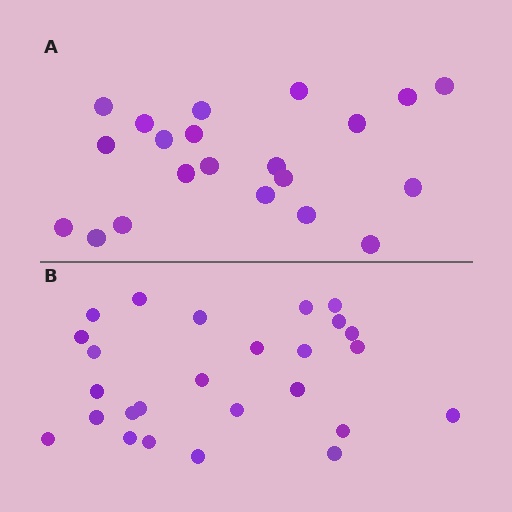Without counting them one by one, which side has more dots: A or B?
Region B (the bottom region) has more dots.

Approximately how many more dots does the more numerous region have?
Region B has about 5 more dots than region A.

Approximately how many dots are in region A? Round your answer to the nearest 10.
About 20 dots. (The exact count is 21, which rounds to 20.)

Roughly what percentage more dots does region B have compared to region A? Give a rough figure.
About 25% more.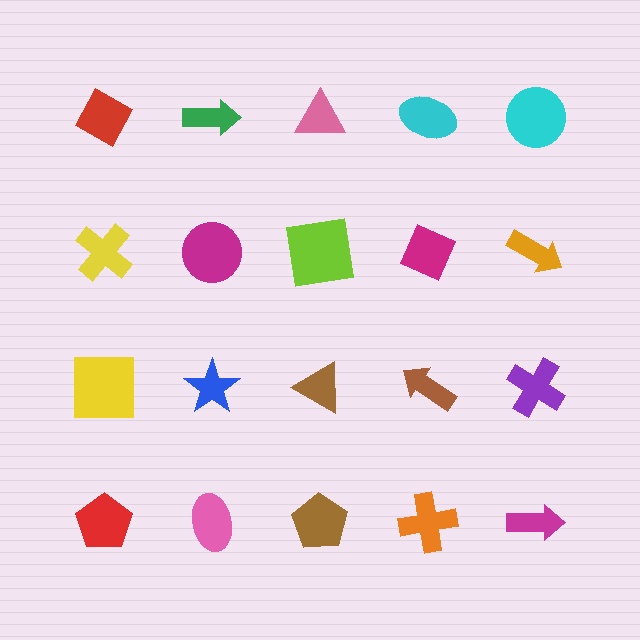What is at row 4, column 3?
A brown pentagon.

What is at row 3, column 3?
A brown triangle.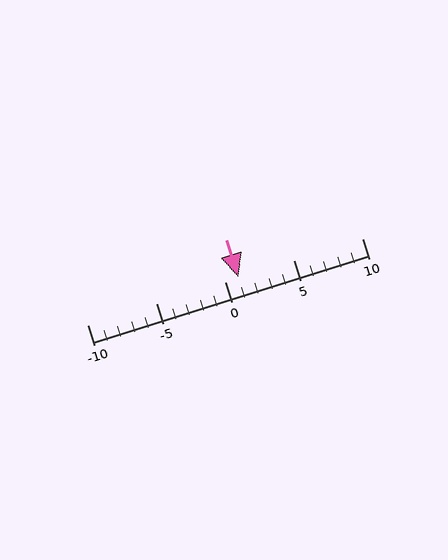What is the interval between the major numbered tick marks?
The major tick marks are spaced 5 units apart.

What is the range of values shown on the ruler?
The ruler shows values from -10 to 10.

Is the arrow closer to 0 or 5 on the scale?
The arrow is closer to 0.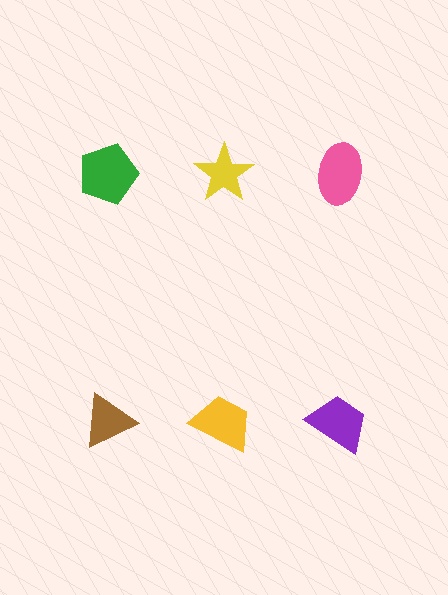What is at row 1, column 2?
A yellow star.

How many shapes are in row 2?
3 shapes.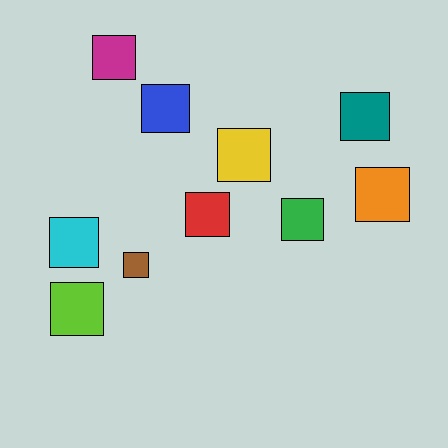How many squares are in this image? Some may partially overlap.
There are 10 squares.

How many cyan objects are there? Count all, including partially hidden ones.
There is 1 cyan object.